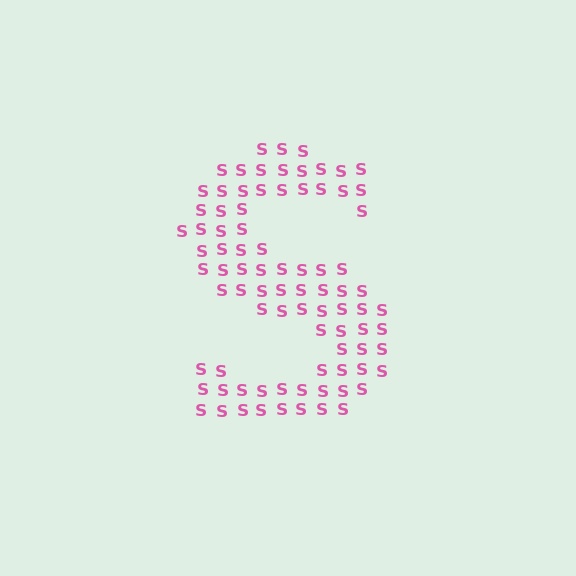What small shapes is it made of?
It is made of small letter S's.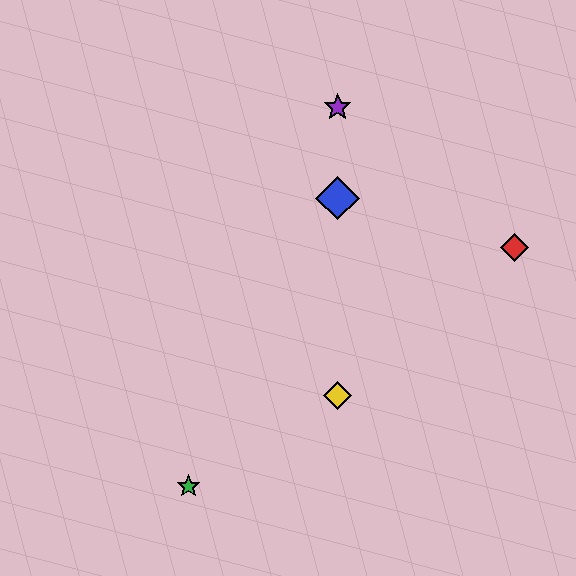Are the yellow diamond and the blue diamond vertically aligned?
Yes, both are at x≈338.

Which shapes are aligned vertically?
The blue diamond, the yellow diamond, the purple star are aligned vertically.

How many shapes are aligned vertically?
3 shapes (the blue diamond, the yellow diamond, the purple star) are aligned vertically.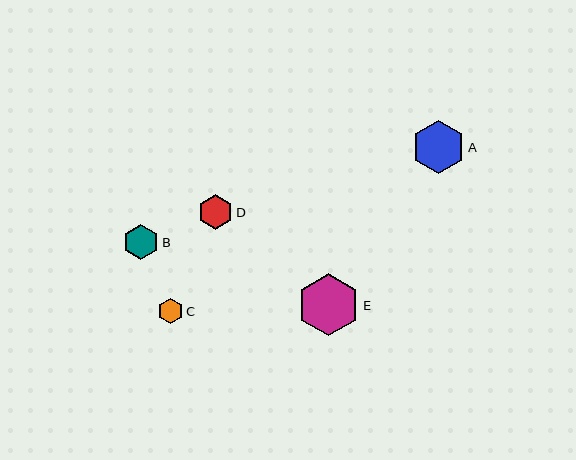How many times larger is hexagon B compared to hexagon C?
Hexagon B is approximately 1.4 times the size of hexagon C.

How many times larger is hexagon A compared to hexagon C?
Hexagon A is approximately 2.1 times the size of hexagon C.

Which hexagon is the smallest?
Hexagon C is the smallest with a size of approximately 26 pixels.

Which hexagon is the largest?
Hexagon E is the largest with a size of approximately 62 pixels.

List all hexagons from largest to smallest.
From largest to smallest: E, A, B, D, C.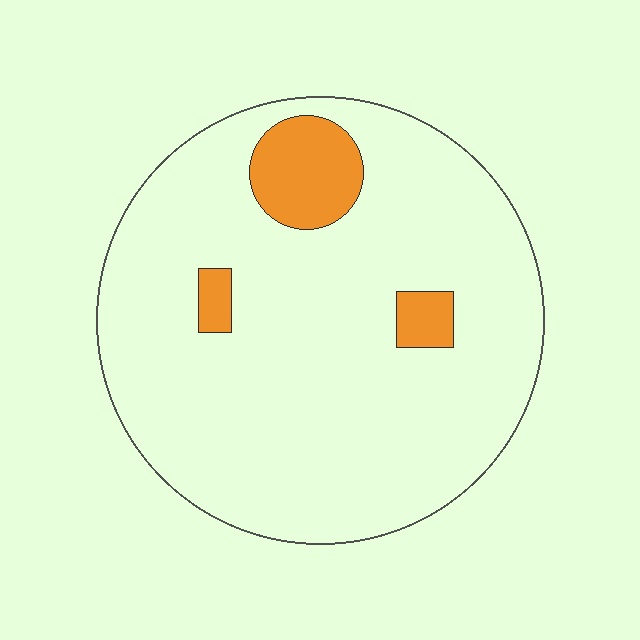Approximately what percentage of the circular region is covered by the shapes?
Approximately 10%.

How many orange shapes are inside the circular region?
3.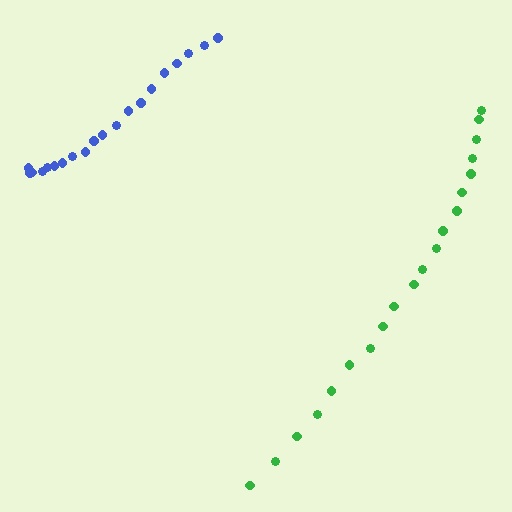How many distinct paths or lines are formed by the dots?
There are 2 distinct paths.